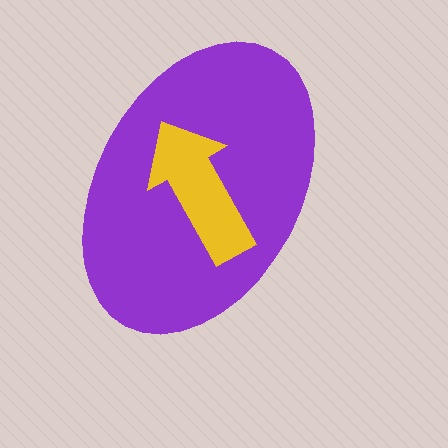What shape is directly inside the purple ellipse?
The yellow arrow.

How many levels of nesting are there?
2.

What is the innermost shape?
The yellow arrow.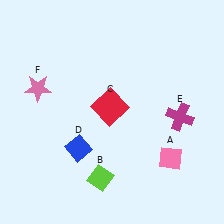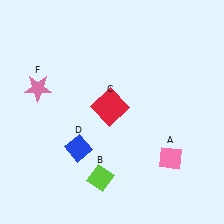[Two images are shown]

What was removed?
The magenta cross (E) was removed in Image 2.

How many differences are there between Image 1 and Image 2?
There is 1 difference between the two images.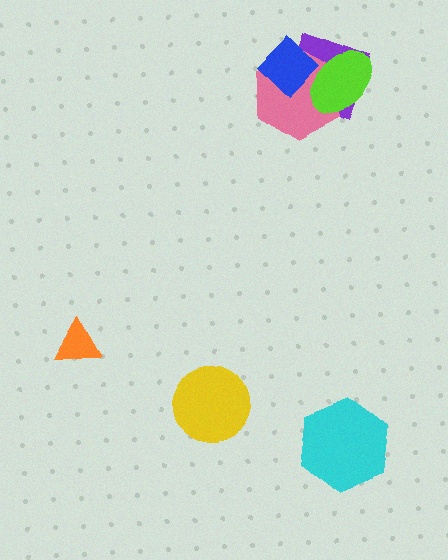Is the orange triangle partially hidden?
No, no other shape covers it.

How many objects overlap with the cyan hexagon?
0 objects overlap with the cyan hexagon.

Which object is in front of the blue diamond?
The lime ellipse is in front of the blue diamond.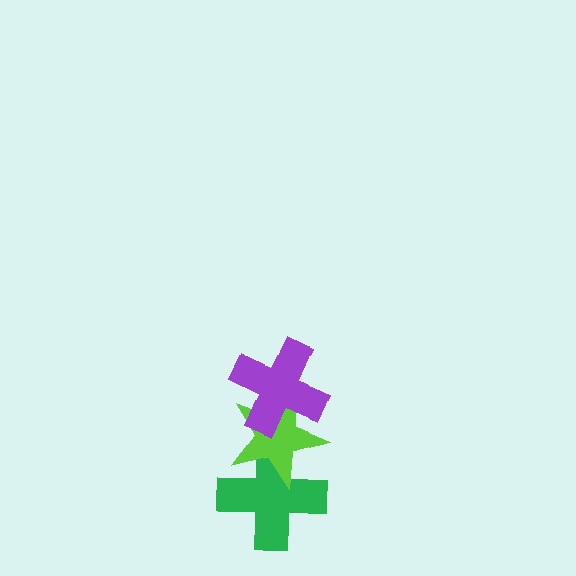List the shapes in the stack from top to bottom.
From top to bottom: the purple cross, the lime star, the green cross.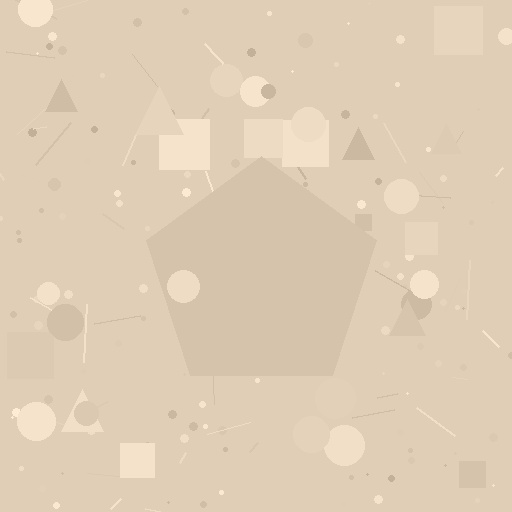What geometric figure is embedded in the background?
A pentagon is embedded in the background.